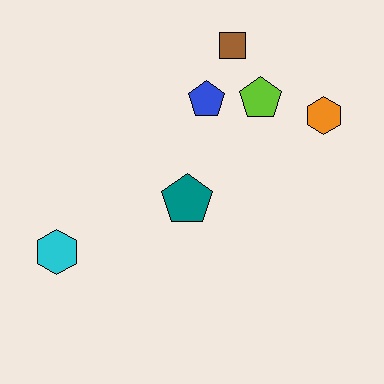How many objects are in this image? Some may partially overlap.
There are 6 objects.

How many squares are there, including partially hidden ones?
There is 1 square.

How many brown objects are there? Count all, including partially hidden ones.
There is 1 brown object.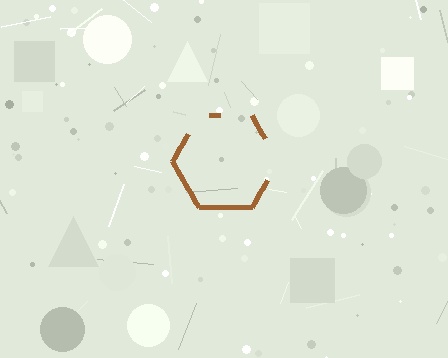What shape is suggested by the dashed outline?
The dashed outline suggests a hexagon.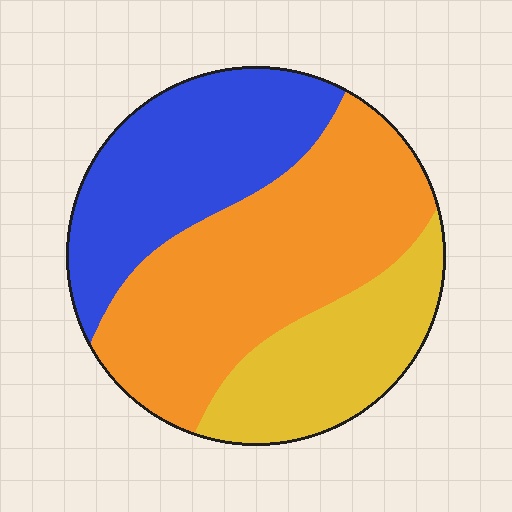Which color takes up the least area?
Yellow, at roughly 25%.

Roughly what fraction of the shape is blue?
Blue takes up about one third (1/3) of the shape.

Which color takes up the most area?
Orange, at roughly 45%.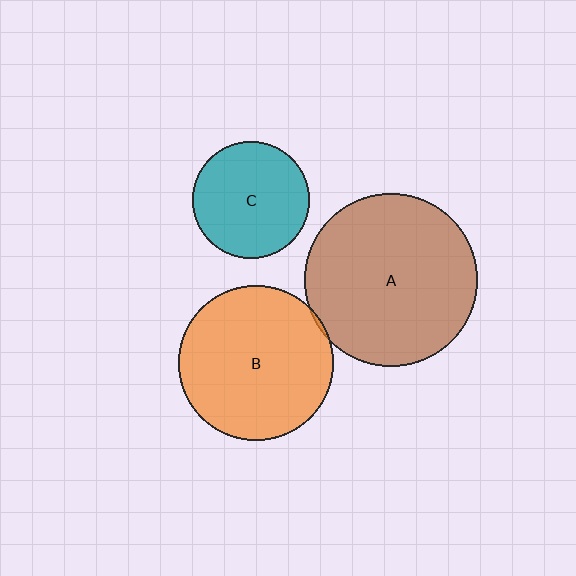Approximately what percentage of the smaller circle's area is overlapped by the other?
Approximately 5%.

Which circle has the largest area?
Circle A (brown).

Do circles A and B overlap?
Yes.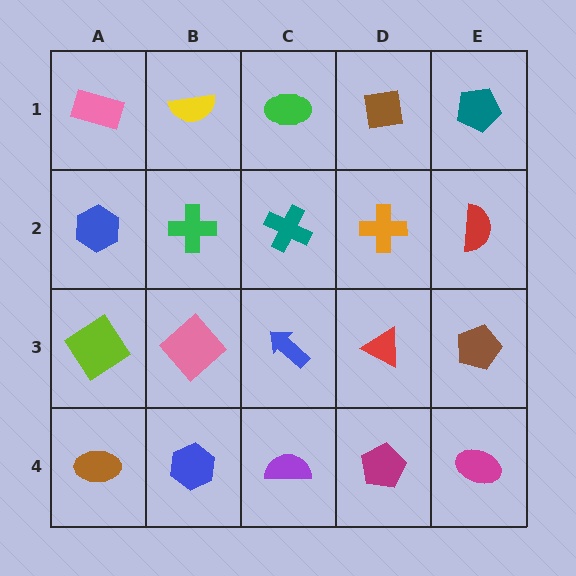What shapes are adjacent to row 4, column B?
A pink diamond (row 3, column B), a brown ellipse (row 4, column A), a purple semicircle (row 4, column C).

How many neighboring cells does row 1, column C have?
3.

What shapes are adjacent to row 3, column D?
An orange cross (row 2, column D), a magenta pentagon (row 4, column D), a blue arrow (row 3, column C), a brown pentagon (row 3, column E).